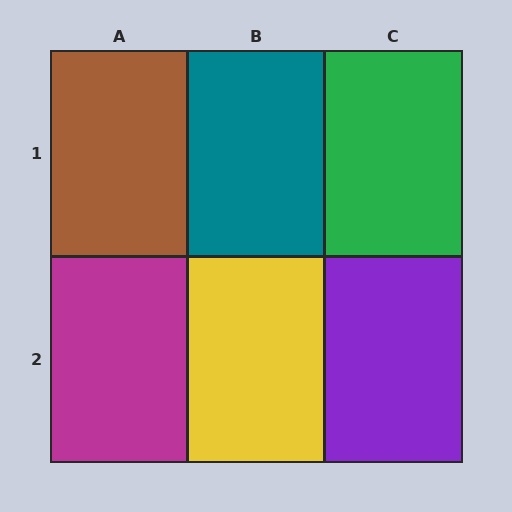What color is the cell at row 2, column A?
Magenta.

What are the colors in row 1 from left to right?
Brown, teal, green.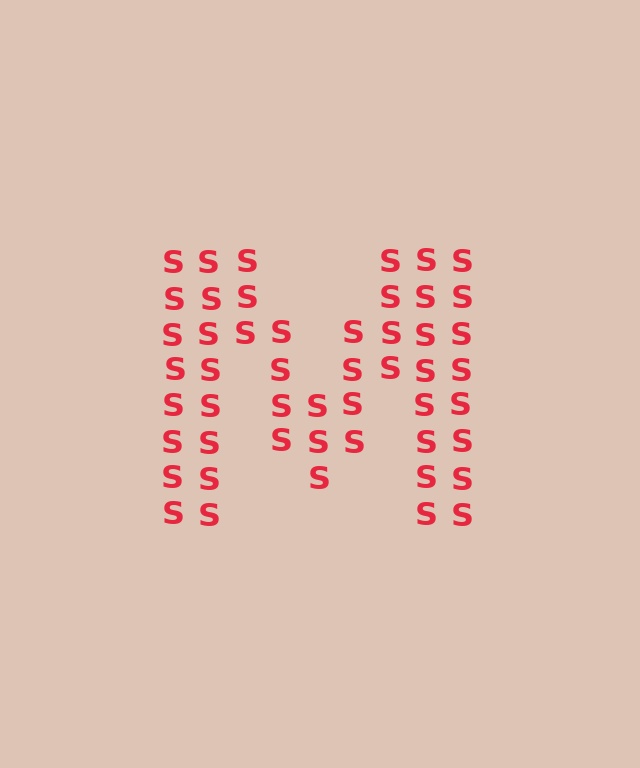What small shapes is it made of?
It is made of small letter S's.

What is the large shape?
The large shape is the letter M.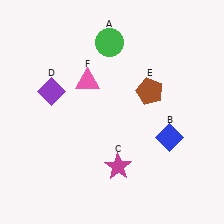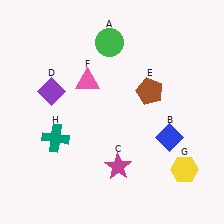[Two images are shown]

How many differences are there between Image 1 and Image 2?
There are 2 differences between the two images.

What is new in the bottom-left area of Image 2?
A teal cross (H) was added in the bottom-left area of Image 2.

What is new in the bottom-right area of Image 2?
A yellow hexagon (G) was added in the bottom-right area of Image 2.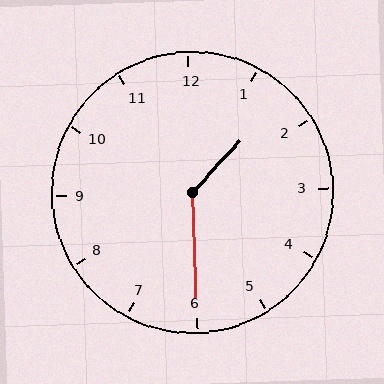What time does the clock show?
1:30.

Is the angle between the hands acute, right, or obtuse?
It is obtuse.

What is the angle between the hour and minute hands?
Approximately 135 degrees.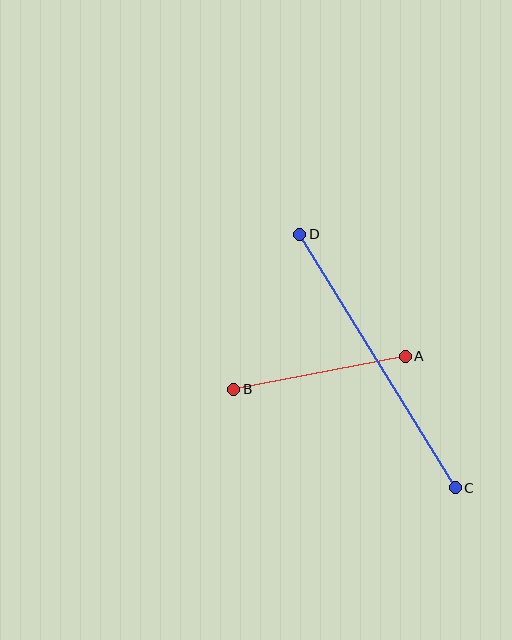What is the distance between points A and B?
The distance is approximately 174 pixels.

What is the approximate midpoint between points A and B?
The midpoint is at approximately (320, 373) pixels.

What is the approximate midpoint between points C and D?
The midpoint is at approximately (377, 361) pixels.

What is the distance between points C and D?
The distance is approximately 298 pixels.